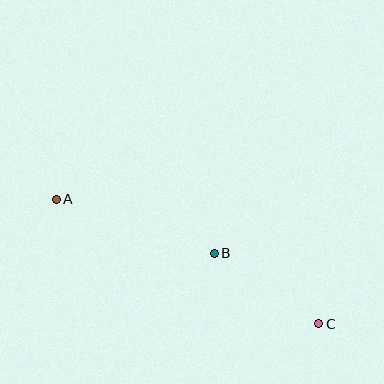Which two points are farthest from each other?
Points A and C are farthest from each other.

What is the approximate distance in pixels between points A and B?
The distance between A and B is approximately 167 pixels.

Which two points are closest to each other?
Points B and C are closest to each other.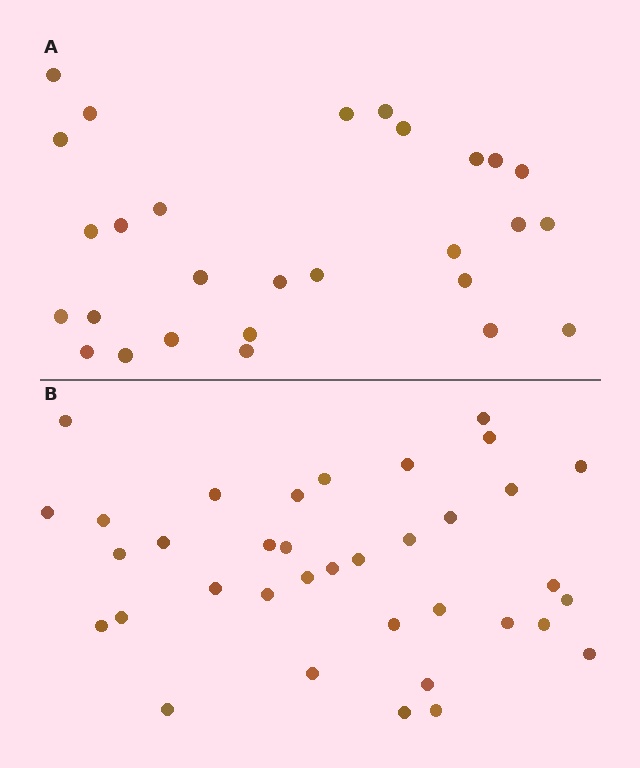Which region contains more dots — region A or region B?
Region B (the bottom region) has more dots.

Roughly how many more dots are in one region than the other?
Region B has roughly 8 or so more dots than region A.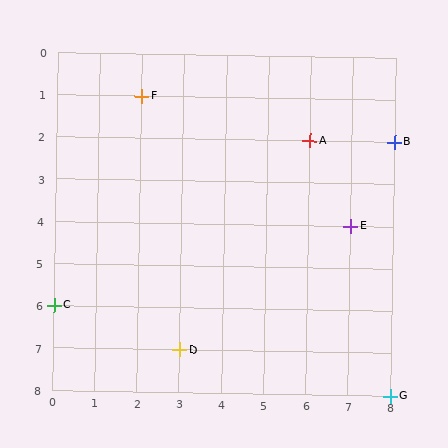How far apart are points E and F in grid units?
Points E and F are 5 columns and 3 rows apart (about 5.8 grid units diagonally).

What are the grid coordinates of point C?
Point C is at grid coordinates (0, 6).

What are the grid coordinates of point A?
Point A is at grid coordinates (6, 2).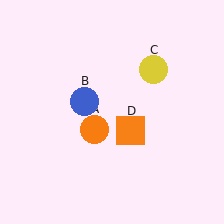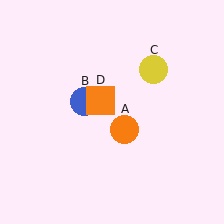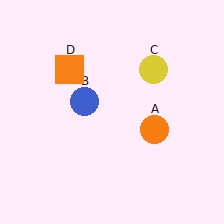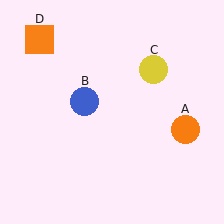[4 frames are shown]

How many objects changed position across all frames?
2 objects changed position: orange circle (object A), orange square (object D).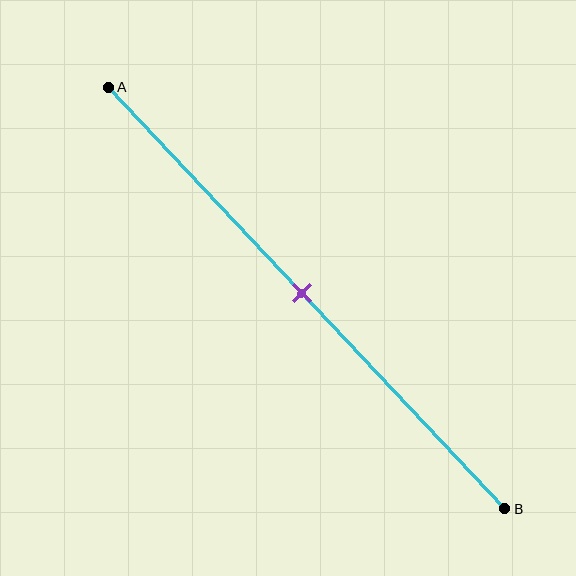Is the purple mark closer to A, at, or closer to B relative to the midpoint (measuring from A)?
The purple mark is approximately at the midpoint of segment AB.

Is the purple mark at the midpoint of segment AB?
Yes, the mark is approximately at the midpoint.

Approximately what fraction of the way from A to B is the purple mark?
The purple mark is approximately 50% of the way from A to B.